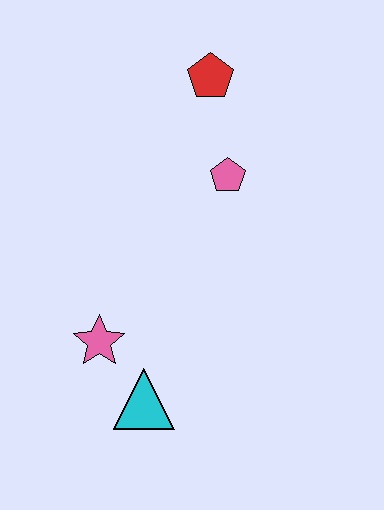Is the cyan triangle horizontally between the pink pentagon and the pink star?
Yes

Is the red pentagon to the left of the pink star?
No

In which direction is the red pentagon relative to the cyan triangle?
The red pentagon is above the cyan triangle.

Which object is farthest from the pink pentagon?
The cyan triangle is farthest from the pink pentagon.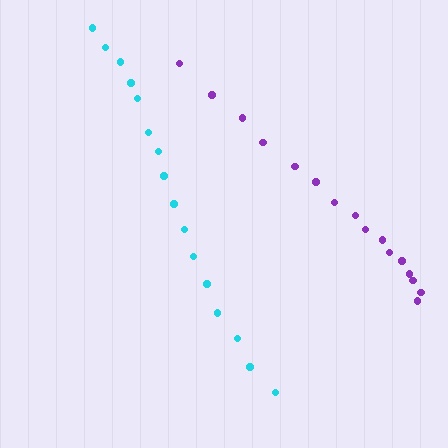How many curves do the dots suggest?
There are 2 distinct paths.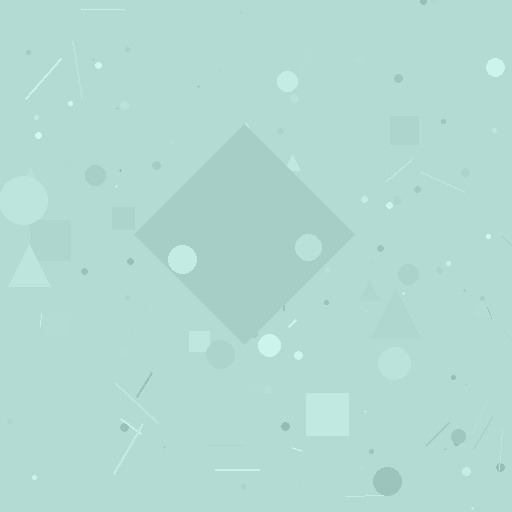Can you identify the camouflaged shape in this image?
The camouflaged shape is a diamond.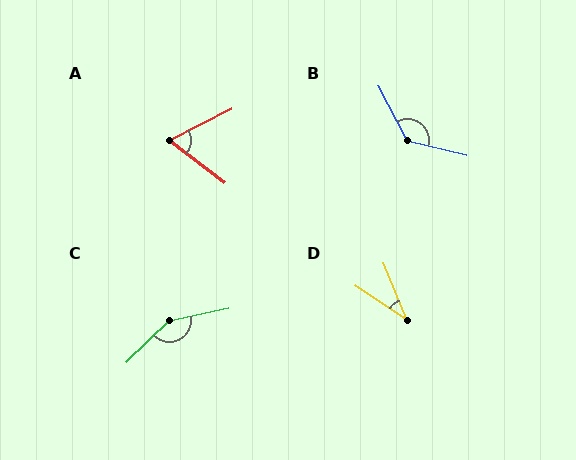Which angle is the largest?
C, at approximately 147 degrees.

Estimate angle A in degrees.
Approximately 65 degrees.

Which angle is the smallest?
D, at approximately 34 degrees.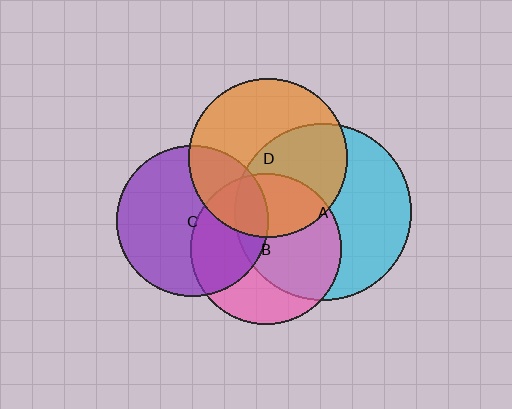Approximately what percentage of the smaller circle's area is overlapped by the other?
Approximately 30%.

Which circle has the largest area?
Circle A (cyan).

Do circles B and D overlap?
Yes.